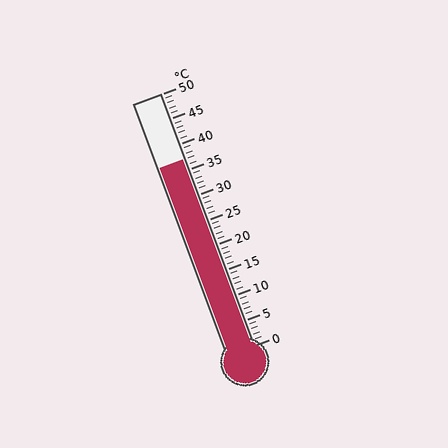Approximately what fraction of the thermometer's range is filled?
The thermometer is filled to approximately 75% of its range.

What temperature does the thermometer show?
The thermometer shows approximately 37°C.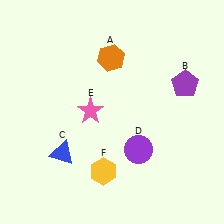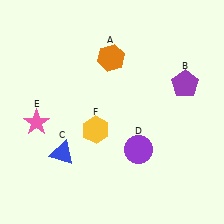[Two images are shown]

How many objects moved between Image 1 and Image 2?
2 objects moved between the two images.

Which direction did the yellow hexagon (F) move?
The yellow hexagon (F) moved up.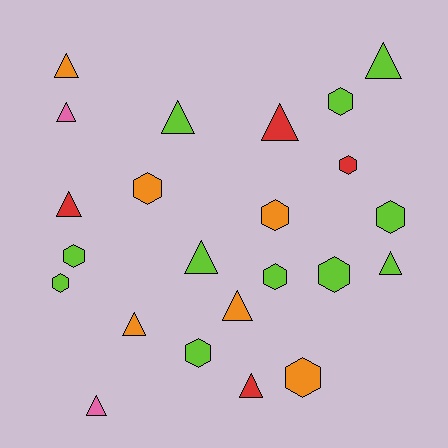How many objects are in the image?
There are 23 objects.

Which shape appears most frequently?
Triangle, with 12 objects.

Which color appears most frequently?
Lime, with 11 objects.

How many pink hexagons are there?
There are no pink hexagons.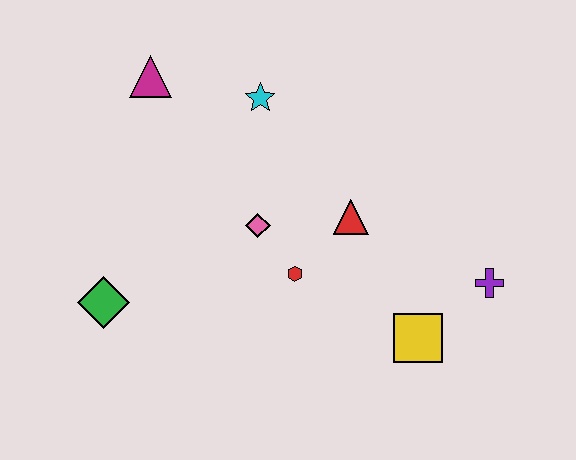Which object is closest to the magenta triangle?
The cyan star is closest to the magenta triangle.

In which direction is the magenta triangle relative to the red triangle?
The magenta triangle is to the left of the red triangle.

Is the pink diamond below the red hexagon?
No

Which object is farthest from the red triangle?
The green diamond is farthest from the red triangle.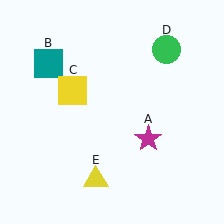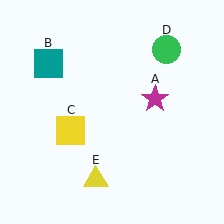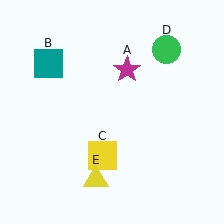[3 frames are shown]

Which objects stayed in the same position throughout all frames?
Teal square (object B) and green circle (object D) and yellow triangle (object E) remained stationary.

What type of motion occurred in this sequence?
The magenta star (object A), yellow square (object C) rotated counterclockwise around the center of the scene.